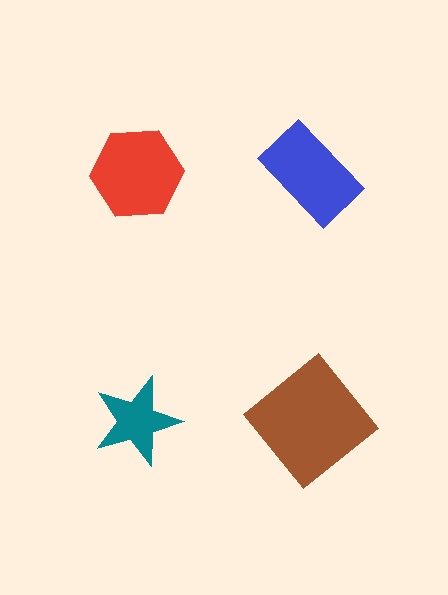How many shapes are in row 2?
2 shapes.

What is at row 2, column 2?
A brown diamond.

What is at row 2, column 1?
A teal star.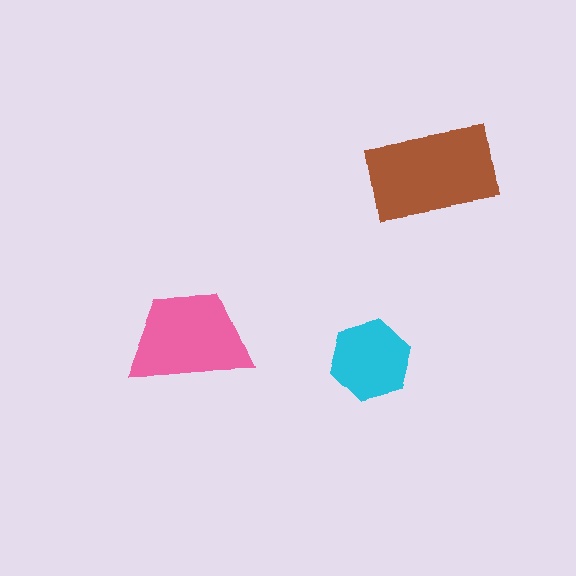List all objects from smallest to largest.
The cyan hexagon, the pink trapezoid, the brown rectangle.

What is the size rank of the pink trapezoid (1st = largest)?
2nd.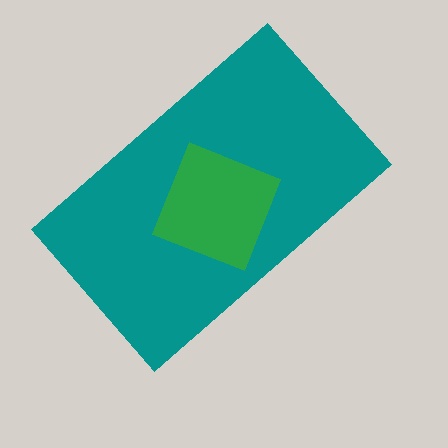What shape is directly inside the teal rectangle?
The green diamond.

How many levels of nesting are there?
2.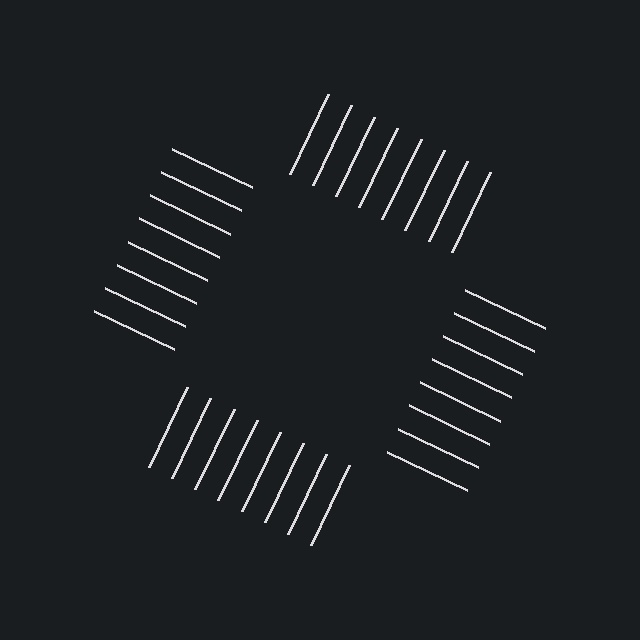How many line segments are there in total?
32 — 8 along each of the 4 edges.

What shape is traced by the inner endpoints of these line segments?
An illusory square — the line segments terminate on its edges but no continuous stroke is drawn.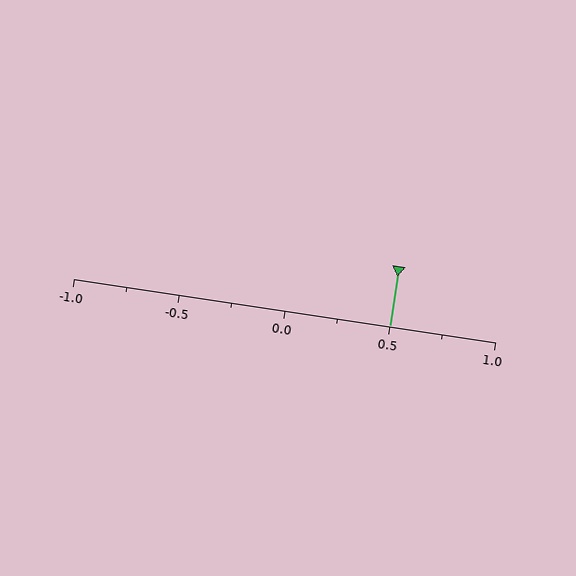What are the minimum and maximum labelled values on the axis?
The axis runs from -1.0 to 1.0.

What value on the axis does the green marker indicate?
The marker indicates approximately 0.5.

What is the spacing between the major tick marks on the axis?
The major ticks are spaced 0.5 apart.